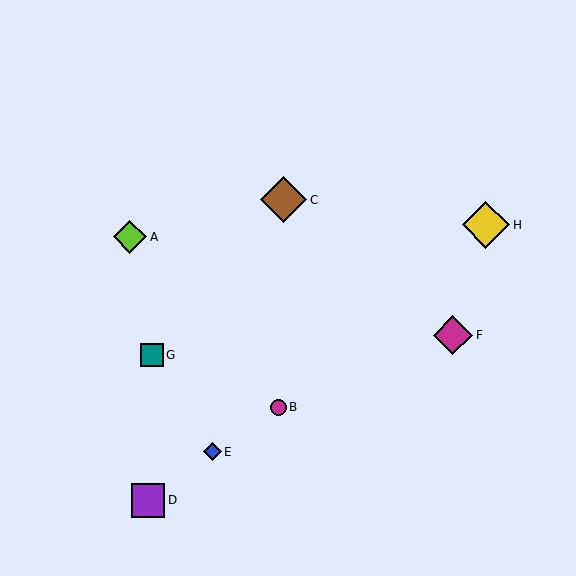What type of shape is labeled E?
Shape E is a blue diamond.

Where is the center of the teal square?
The center of the teal square is at (152, 355).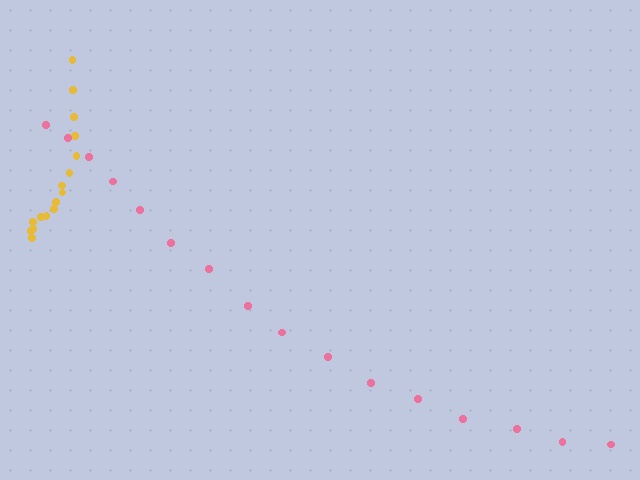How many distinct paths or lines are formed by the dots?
There are 2 distinct paths.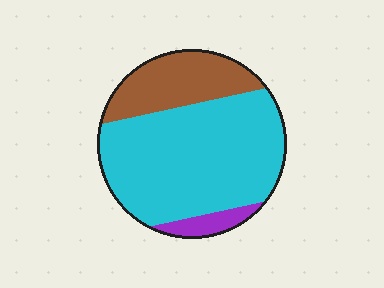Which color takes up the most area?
Cyan, at roughly 70%.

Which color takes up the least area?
Purple, at roughly 5%.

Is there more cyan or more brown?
Cyan.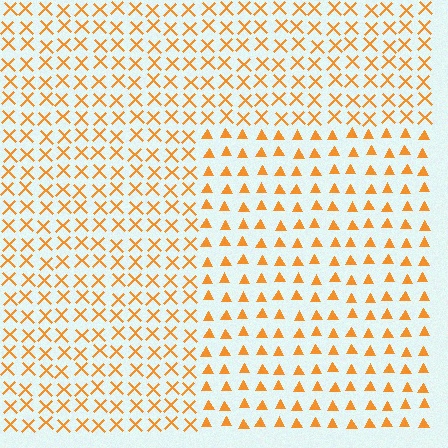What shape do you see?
I see a rectangle.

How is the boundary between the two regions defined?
The boundary is defined by a change in element shape: triangles inside vs. X marks outside. All elements share the same color and spacing.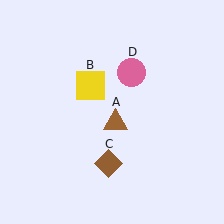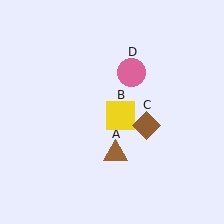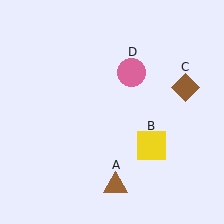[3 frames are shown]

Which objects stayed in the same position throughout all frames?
Pink circle (object D) remained stationary.